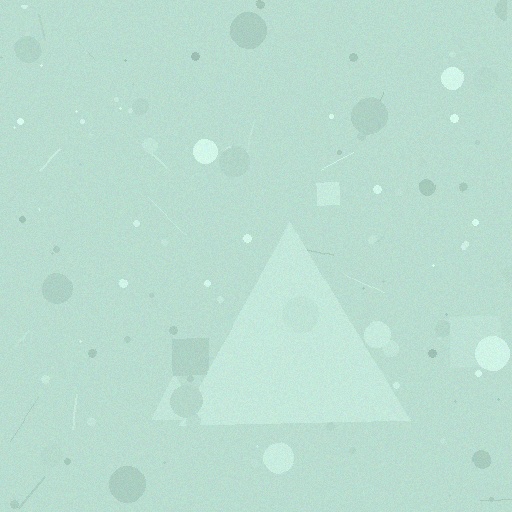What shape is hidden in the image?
A triangle is hidden in the image.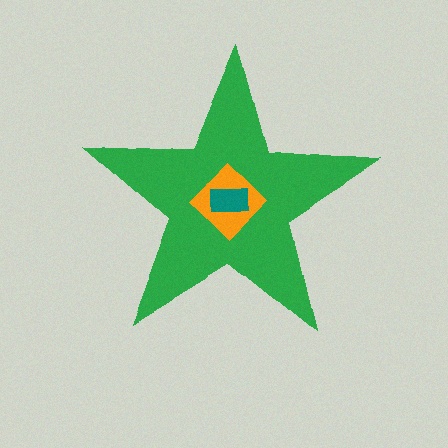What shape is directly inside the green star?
The orange diamond.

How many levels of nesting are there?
3.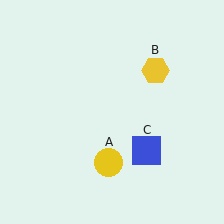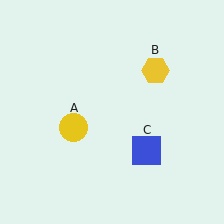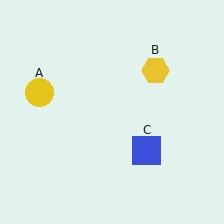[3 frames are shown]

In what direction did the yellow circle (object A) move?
The yellow circle (object A) moved up and to the left.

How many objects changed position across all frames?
1 object changed position: yellow circle (object A).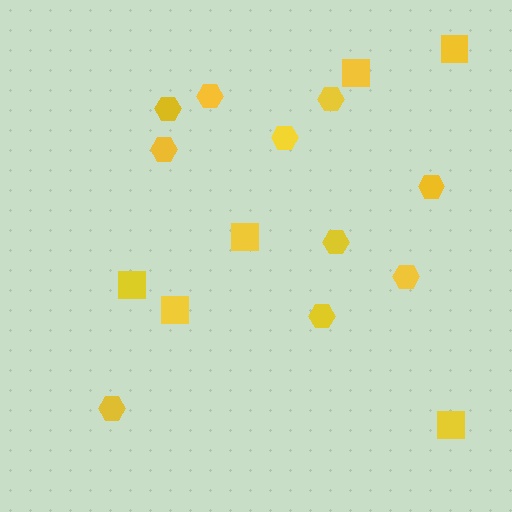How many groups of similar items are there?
There are 2 groups: one group of squares (6) and one group of hexagons (10).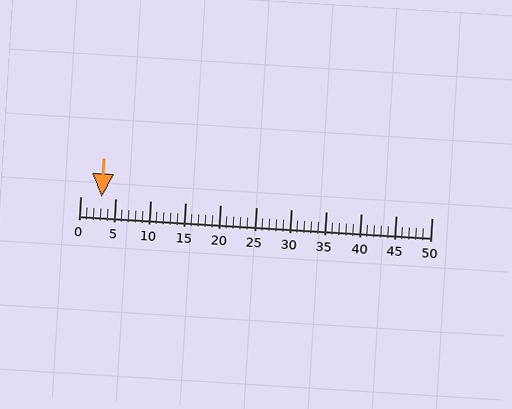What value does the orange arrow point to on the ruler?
The orange arrow points to approximately 3.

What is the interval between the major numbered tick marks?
The major tick marks are spaced 5 units apart.